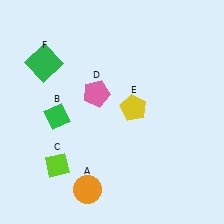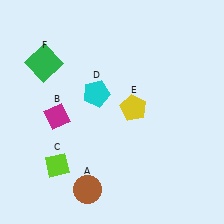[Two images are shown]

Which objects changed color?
A changed from orange to brown. B changed from green to magenta. D changed from pink to cyan.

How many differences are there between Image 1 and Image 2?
There are 3 differences between the two images.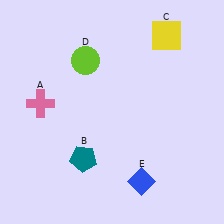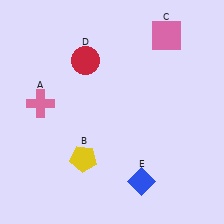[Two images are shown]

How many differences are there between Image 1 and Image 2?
There are 3 differences between the two images.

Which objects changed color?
B changed from teal to yellow. C changed from yellow to pink. D changed from lime to red.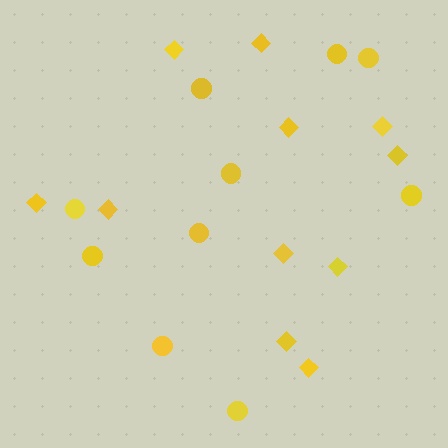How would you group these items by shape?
There are 2 groups: one group of diamonds (11) and one group of circles (10).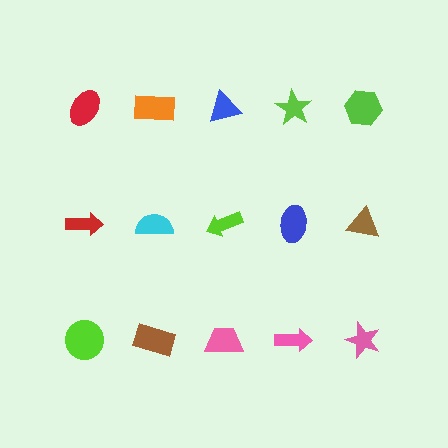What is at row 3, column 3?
A pink trapezoid.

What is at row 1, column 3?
A blue triangle.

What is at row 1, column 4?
A lime star.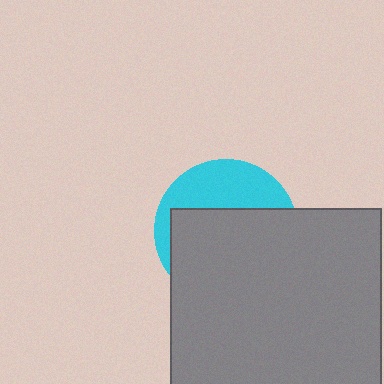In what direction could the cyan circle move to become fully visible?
The cyan circle could move up. That would shift it out from behind the gray rectangle entirely.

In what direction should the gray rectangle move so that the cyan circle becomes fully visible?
The gray rectangle should move down. That is the shortest direction to clear the overlap and leave the cyan circle fully visible.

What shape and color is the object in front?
The object in front is a gray rectangle.